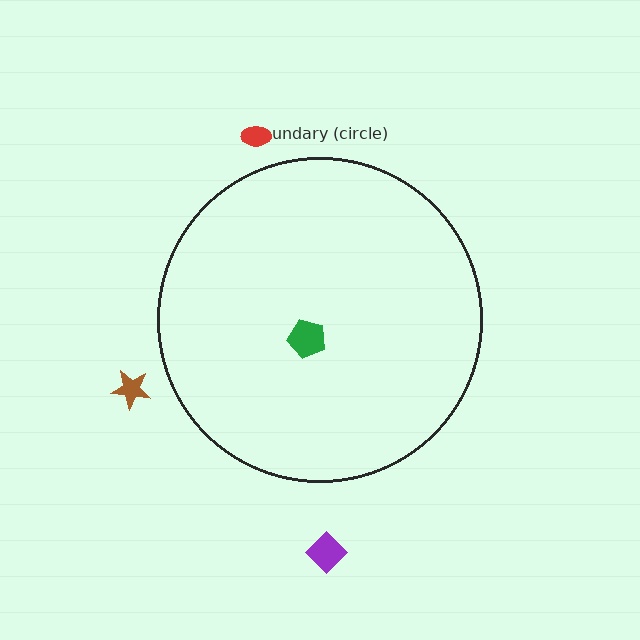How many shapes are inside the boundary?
1 inside, 3 outside.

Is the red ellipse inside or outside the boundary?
Outside.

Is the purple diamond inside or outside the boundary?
Outside.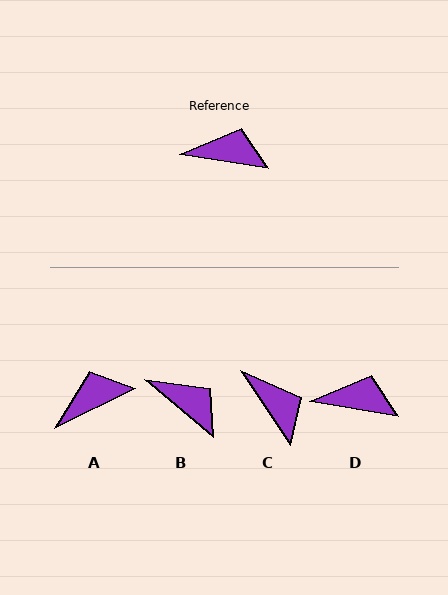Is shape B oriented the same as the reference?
No, it is off by about 30 degrees.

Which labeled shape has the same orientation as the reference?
D.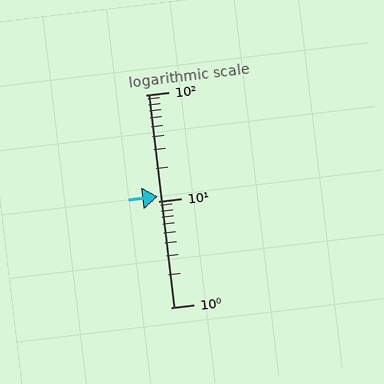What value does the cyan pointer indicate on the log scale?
The pointer indicates approximately 11.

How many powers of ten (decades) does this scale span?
The scale spans 2 decades, from 1 to 100.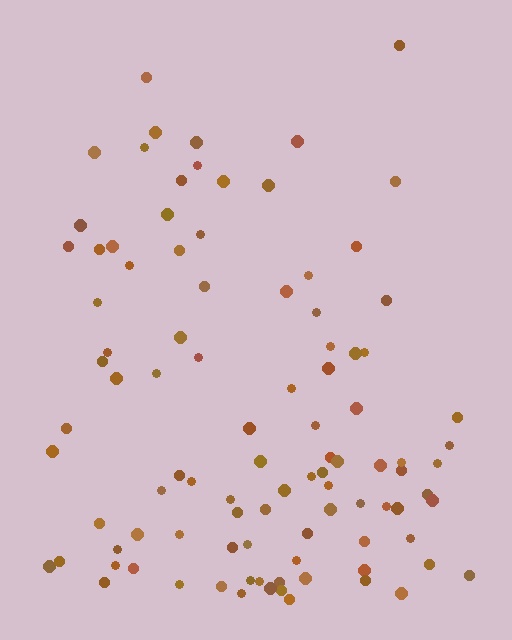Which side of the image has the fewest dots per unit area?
The top.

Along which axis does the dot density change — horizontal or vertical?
Vertical.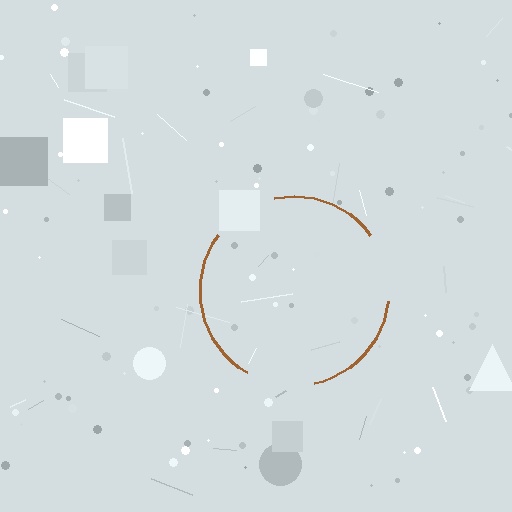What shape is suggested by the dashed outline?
The dashed outline suggests a circle.